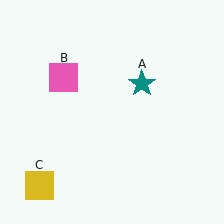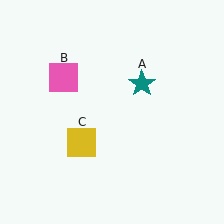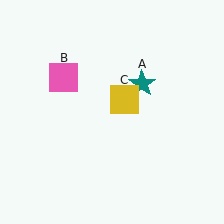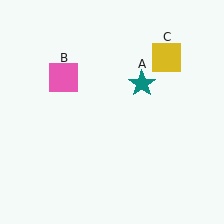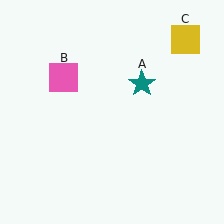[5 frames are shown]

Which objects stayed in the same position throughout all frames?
Teal star (object A) and pink square (object B) remained stationary.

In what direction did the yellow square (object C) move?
The yellow square (object C) moved up and to the right.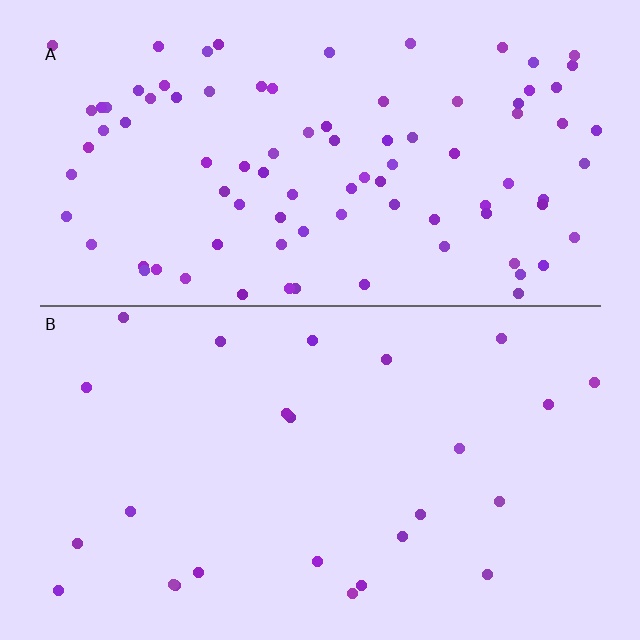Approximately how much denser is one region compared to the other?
Approximately 3.6× — region A over region B.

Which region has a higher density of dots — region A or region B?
A (the top).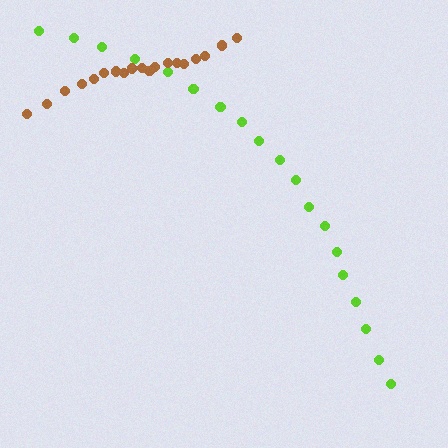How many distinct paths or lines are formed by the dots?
There are 2 distinct paths.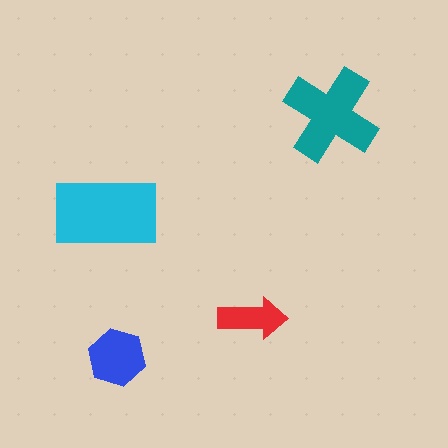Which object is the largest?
The cyan rectangle.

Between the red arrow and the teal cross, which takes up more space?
The teal cross.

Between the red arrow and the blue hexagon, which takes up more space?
The blue hexagon.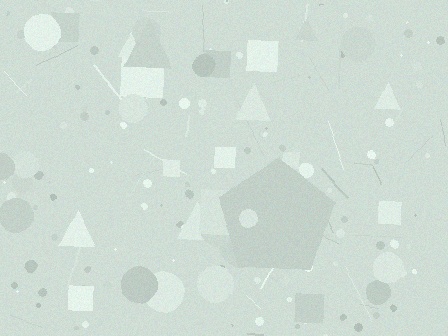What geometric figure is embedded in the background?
A pentagon is embedded in the background.